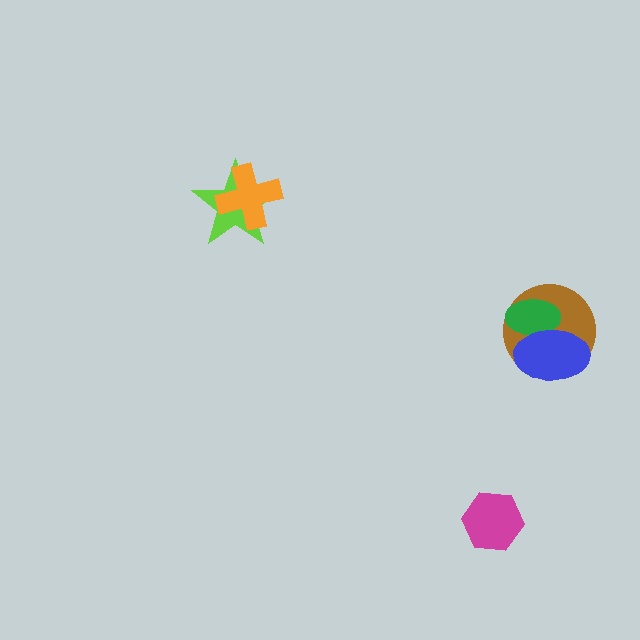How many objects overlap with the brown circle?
2 objects overlap with the brown circle.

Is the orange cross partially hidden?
No, no other shape covers it.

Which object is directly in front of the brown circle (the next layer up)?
The green ellipse is directly in front of the brown circle.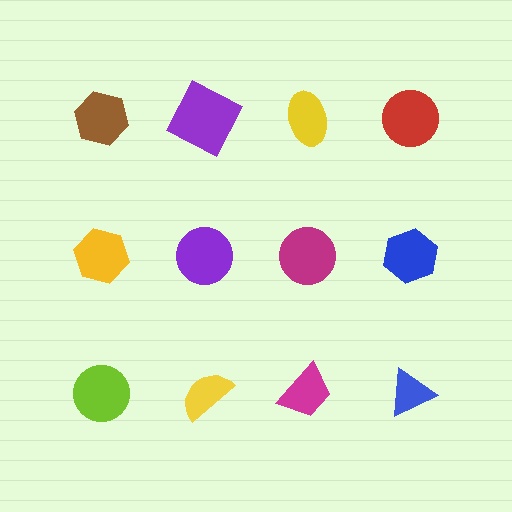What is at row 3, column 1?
A lime circle.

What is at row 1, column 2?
A purple square.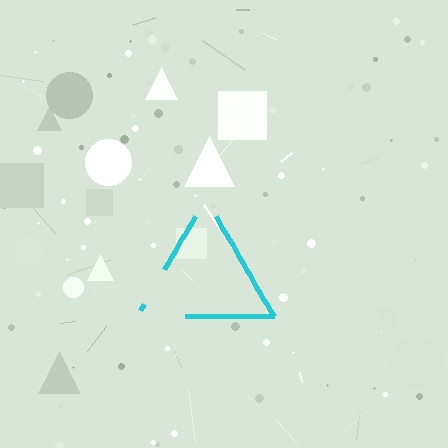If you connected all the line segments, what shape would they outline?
They would outline a triangle.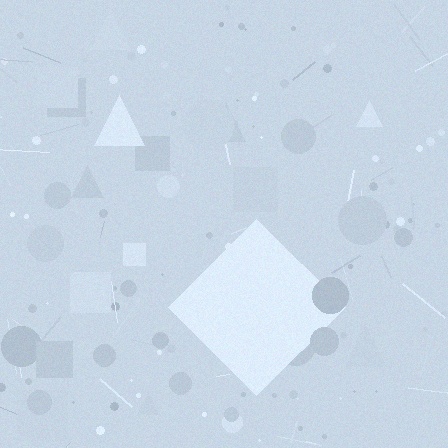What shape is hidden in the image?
A diamond is hidden in the image.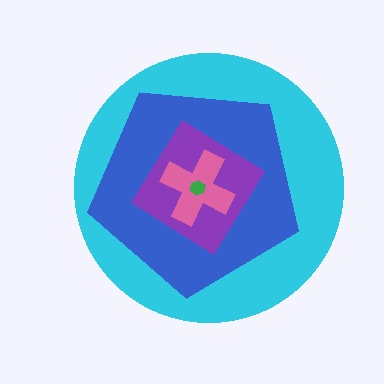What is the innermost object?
The green hexagon.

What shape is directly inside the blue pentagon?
The purple diamond.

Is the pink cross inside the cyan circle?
Yes.